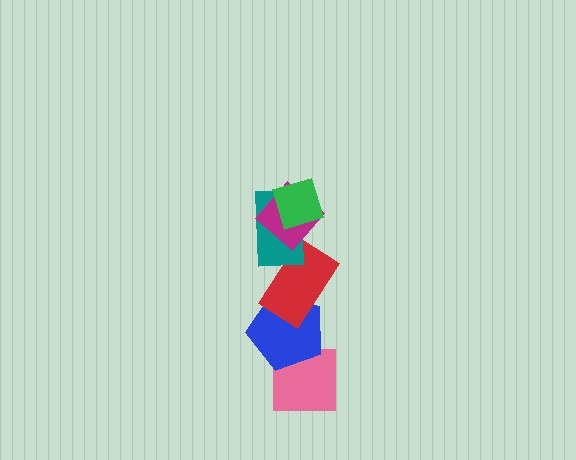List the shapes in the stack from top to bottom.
From top to bottom: the green diamond, the magenta diamond, the teal rectangle, the red rectangle, the blue pentagon, the pink square.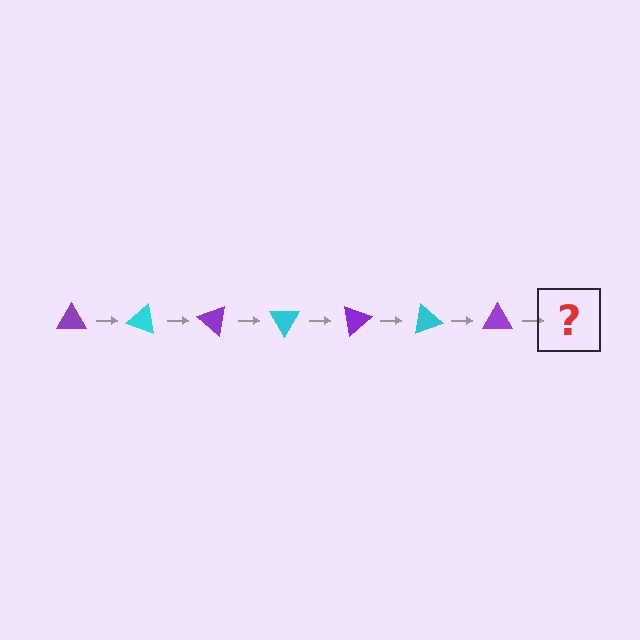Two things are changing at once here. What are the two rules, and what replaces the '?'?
The two rules are that it rotates 20 degrees each step and the color cycles through purple and cyan. The '?' should be a cyan triangle, rotated 140 degrees from the start.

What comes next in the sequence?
The next element should be a cyan triangle, rotated 140 degrees from the start.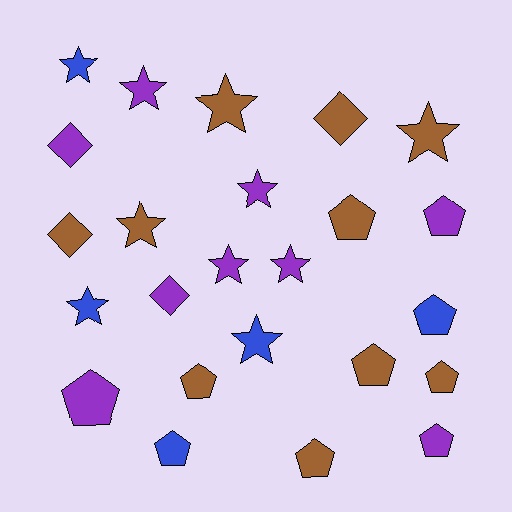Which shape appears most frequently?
Star, with 10 objects.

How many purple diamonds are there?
There are 2 purple diamonds.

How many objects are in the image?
There are 24 objects.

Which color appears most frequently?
Brown, with 10 objects.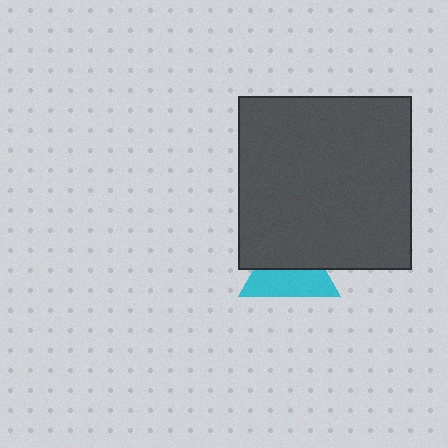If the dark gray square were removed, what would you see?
You would see the complete cyan triangle.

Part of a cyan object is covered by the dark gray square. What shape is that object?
It is a triangle.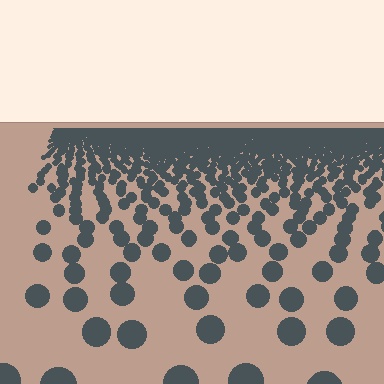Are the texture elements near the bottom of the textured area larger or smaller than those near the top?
Larger. Near the bottom, elements are closer to the viewer and appear at a bigger on-screen size.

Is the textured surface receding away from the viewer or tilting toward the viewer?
The surface is receding away from the viewer. Texture elements get smaller and denser toward the top.